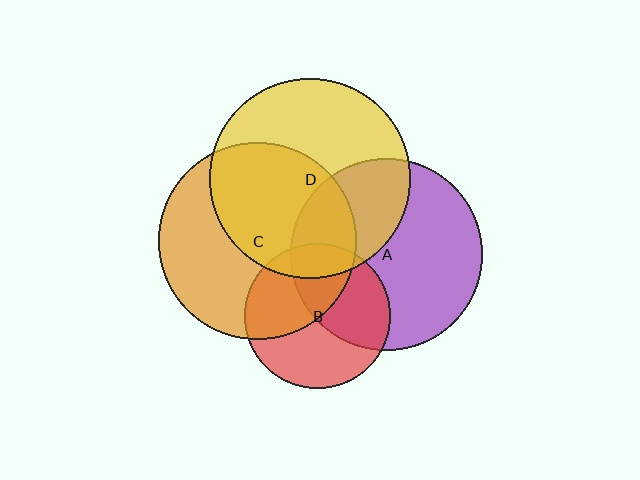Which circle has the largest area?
Circle D (yellow).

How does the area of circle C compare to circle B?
Approximately 1.9 times.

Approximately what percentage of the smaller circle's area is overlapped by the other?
Approximately 15%.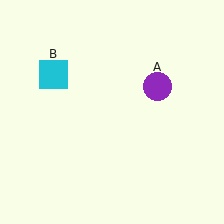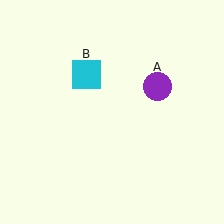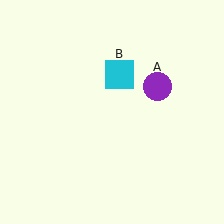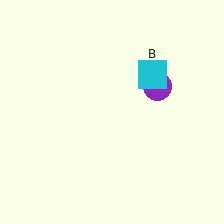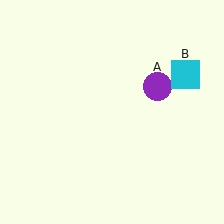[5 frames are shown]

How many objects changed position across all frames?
1 object changed position: cyan square (object B).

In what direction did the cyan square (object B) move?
The cyan square (object B) moved right.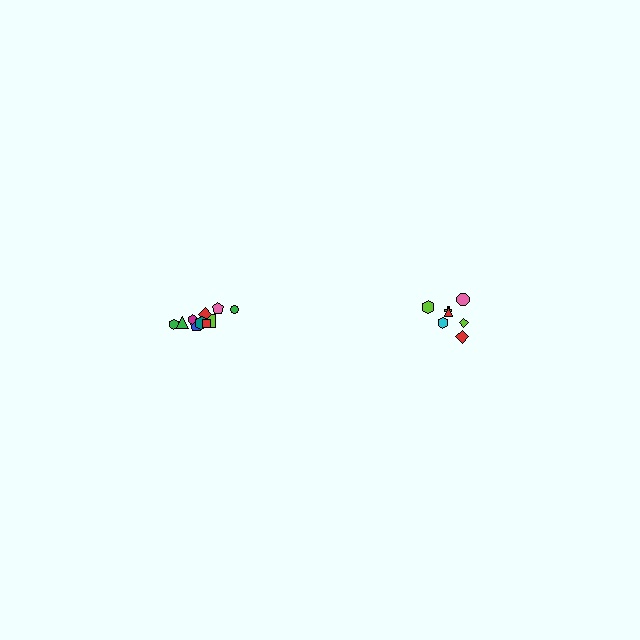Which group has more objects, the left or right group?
The left group.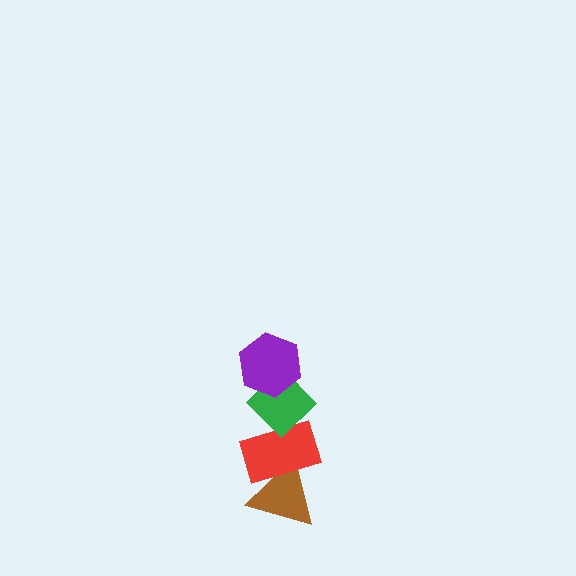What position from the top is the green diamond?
The green diamond is 2nd from the top.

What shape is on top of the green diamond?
The purple hexagon is on top of the green diamond.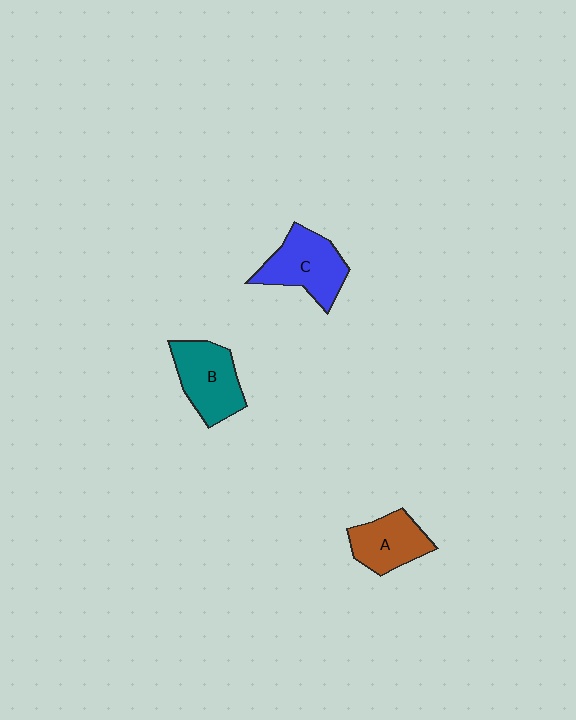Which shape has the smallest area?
Shape A (brown).